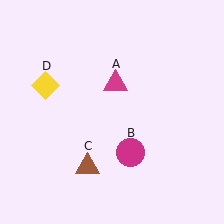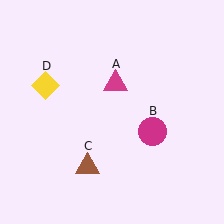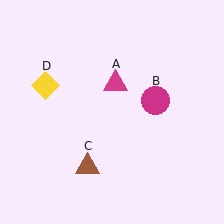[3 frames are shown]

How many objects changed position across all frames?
1 object changed position: magenta circle (object B).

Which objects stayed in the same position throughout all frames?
Magenta triangle (object A) and brown triangle (object C) and yellow diamond (object D) remained stationary.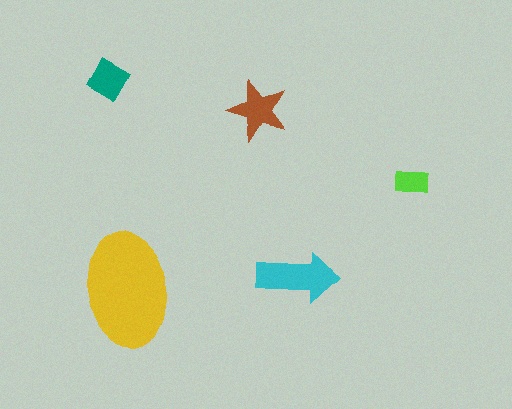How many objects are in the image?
There are 5 objects in the image.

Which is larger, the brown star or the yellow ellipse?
The yellow ellipse.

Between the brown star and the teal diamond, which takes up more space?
The brown star.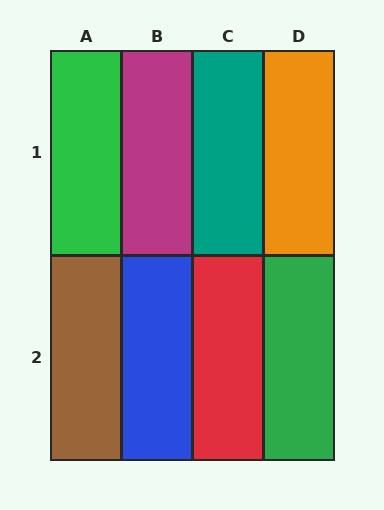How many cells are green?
2 cells are green.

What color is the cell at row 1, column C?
Teal.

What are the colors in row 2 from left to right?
Brown, blue, red, green.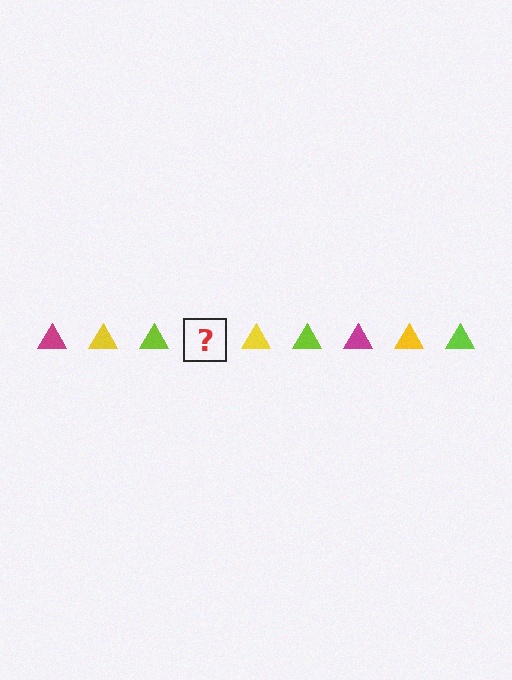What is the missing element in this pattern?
The missing element is a magenta triangle.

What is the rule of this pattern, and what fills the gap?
The rule is that the pattern cycles through magenta, yellow, lime triangles. The gap should be filled with a magenta triangle.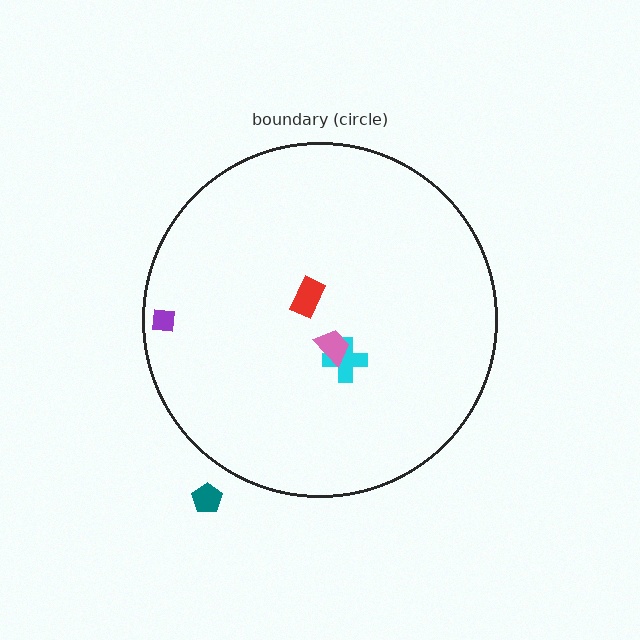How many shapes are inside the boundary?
4 inside, 1 outside.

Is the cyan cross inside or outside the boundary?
Inside.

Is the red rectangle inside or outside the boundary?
Inside.